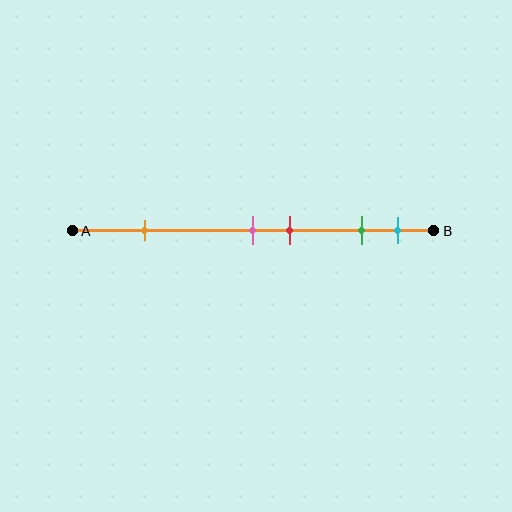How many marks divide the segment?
There are 5 marks dividing the segment.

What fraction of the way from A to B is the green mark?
The green mark is approximately 80% (0.8) of the way from A to B.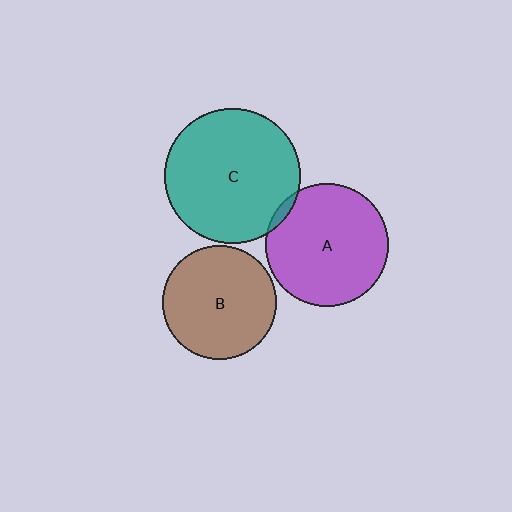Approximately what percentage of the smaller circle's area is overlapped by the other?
Approximately 5%.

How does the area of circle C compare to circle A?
Approximately 1.2 times.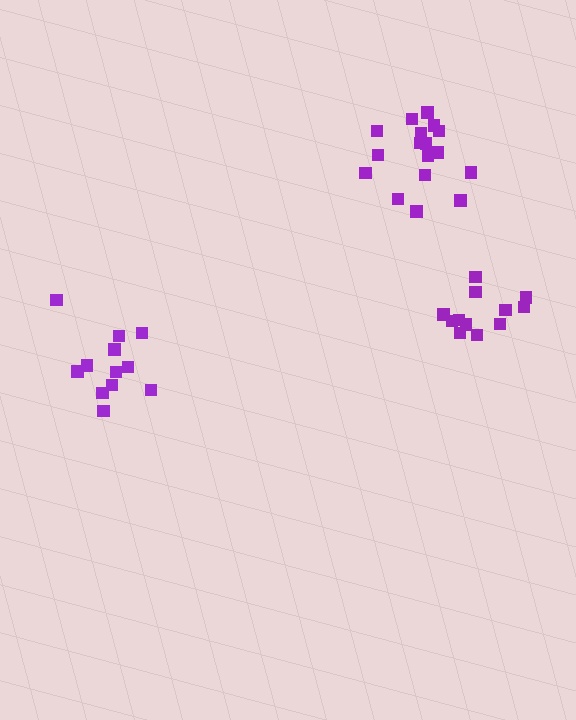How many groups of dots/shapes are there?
There are 3 groups.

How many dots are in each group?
Group 1: 12 dots, Group 2: 17 dots, Group 3: 12 dots (41 total).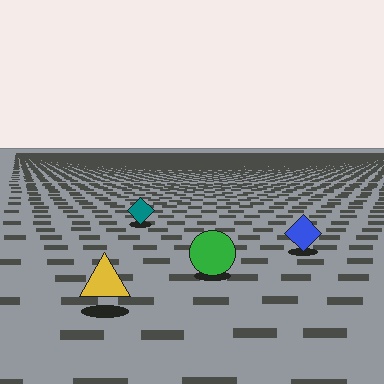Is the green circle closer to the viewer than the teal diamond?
Yes. The green circle is closer — you can tell from the texture gradient: the ground texture is coarser near it.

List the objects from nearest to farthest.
From nearest to farthest: the yellow triangle, the green circle, the blue diamond, the teal diamond.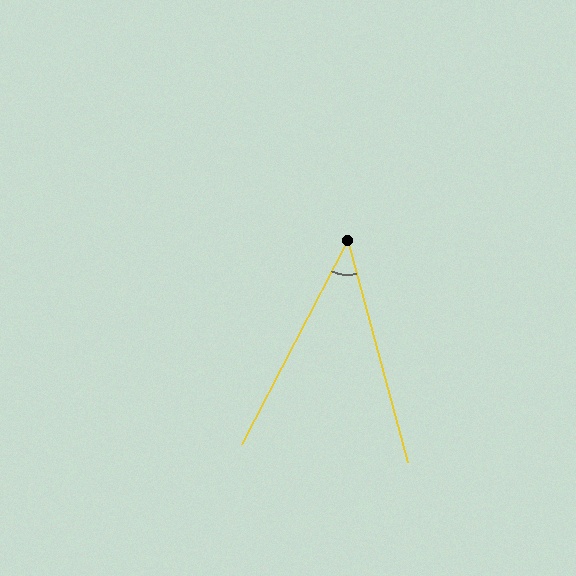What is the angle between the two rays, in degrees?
Approximately 43 degrees.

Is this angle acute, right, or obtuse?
It is acute.